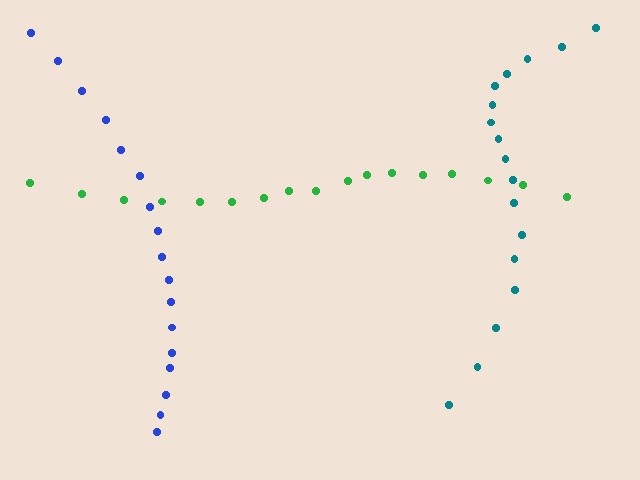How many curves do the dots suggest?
There are 3 distinct paths.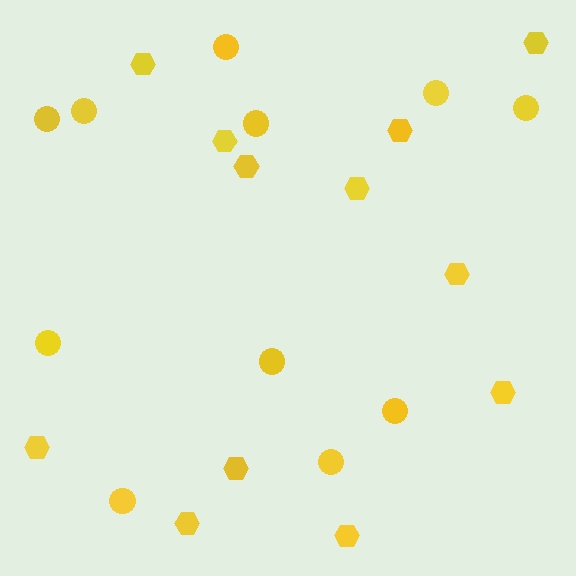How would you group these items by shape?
There are 2 groups: one group of circles (11) and one group of hexagons (12).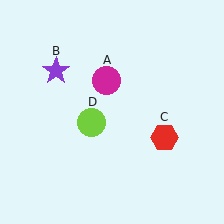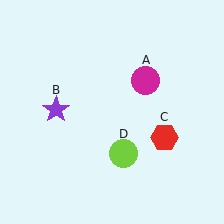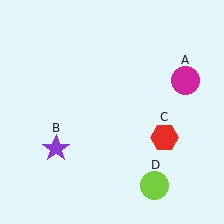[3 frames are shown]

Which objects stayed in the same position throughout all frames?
Red hexagon (object C) remained stationary.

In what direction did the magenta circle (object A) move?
The magenta circle (object A) moved right.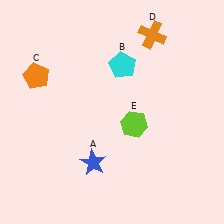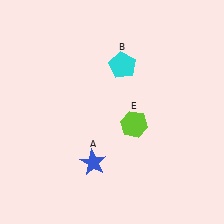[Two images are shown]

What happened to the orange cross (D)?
The orange cross (D) was removed in Image 2. It was in the top-right area of Image 1.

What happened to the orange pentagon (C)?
The orange pentagon (C) was removed in Image 2. It was in the top-left area of Image 1.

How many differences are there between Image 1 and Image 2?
There are 2 differences between the two images.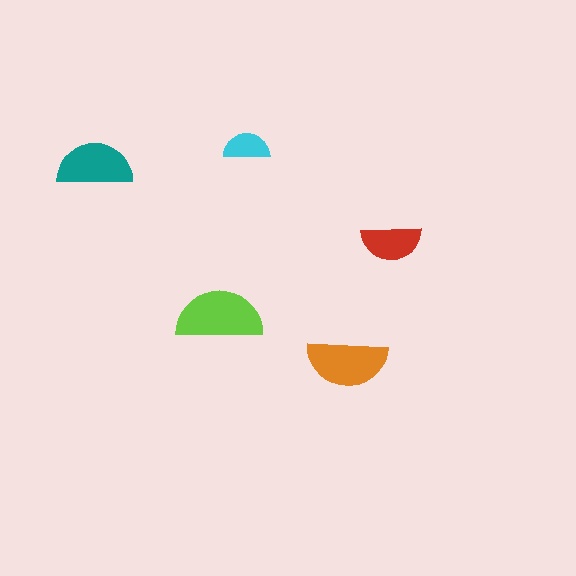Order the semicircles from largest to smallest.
the lime one, the orange one, the teal one, the red one, the cyan one.